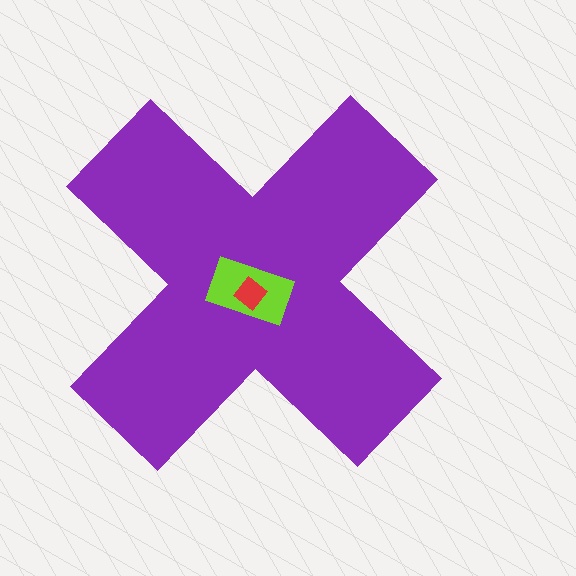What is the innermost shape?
The red diamond.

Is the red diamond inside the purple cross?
Yes.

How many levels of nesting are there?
3.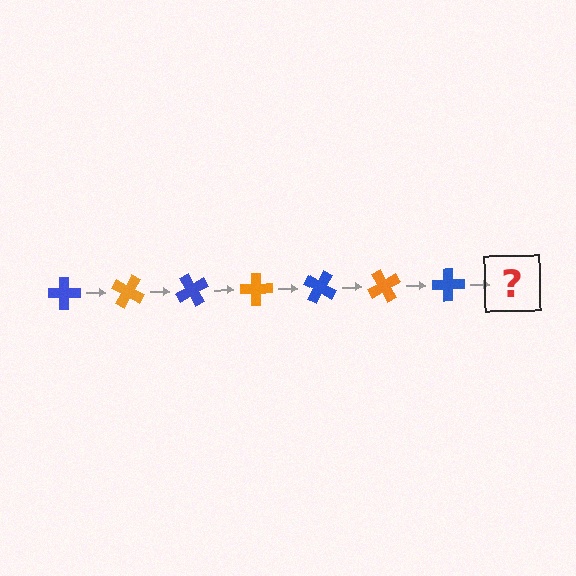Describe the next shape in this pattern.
It should be an orange cross, rotated 210 degrees from the start.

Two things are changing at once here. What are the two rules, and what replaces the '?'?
The two rules are that it rotates 30 degrees each step and the color cycles through blue and orange. The '?' should be an orange cross, rotated 210 degrees from the start.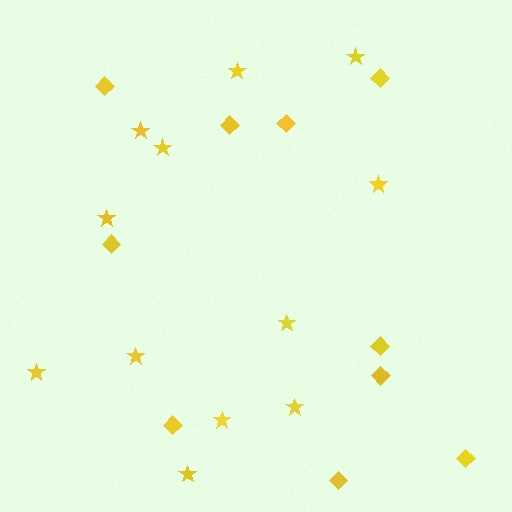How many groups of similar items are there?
There are 2 groups: one group of diamonds (10) and one group of stars (12).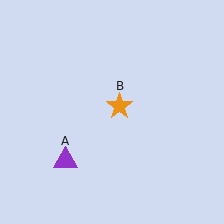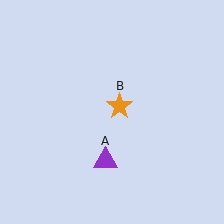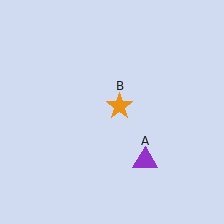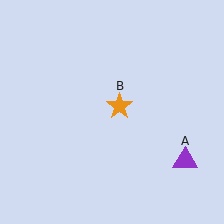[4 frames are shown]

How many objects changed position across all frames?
1 object changed position: purple triangle (object A).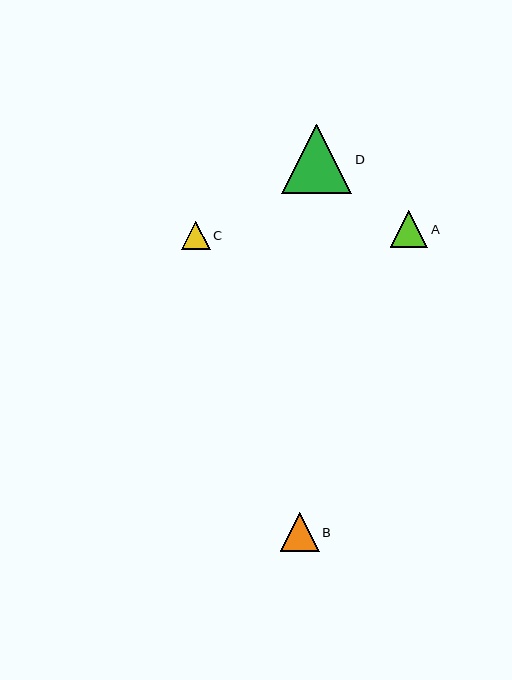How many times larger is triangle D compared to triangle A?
Triangle D is approximately 1.9 times the size of triangle A.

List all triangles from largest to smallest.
From largest to smallest: D, B, A, C.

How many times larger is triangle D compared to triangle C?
Triangle D is approximately 2.5 times the size of triangle C.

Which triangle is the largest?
Triangle D is the largest with a size of approximately 70 pixels.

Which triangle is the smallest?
Triangle C is the smallest with a size of approximately 28 pixels.